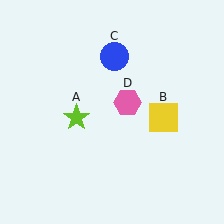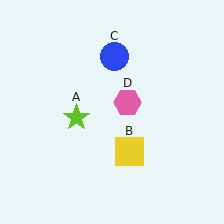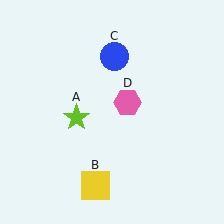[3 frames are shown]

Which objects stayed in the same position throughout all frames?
Lime star (object A) and blue circle (object C) and pink hexagon (object D) remained stationary.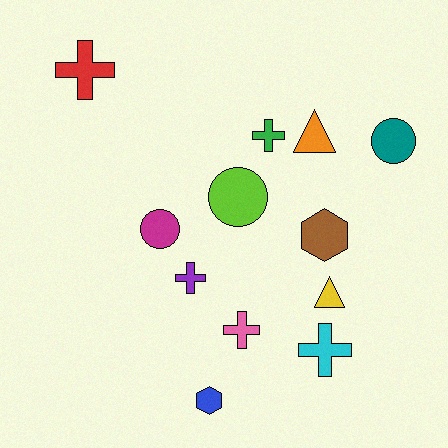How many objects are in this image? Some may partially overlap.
There are 12 objects.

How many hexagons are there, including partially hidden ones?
There are 2 hexagons.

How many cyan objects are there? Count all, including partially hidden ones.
There is 1 cyan object.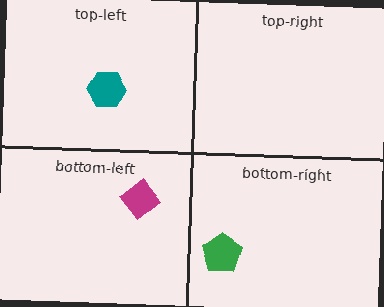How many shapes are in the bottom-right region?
1.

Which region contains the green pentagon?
The bottom-right region.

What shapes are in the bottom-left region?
The magenta diamond.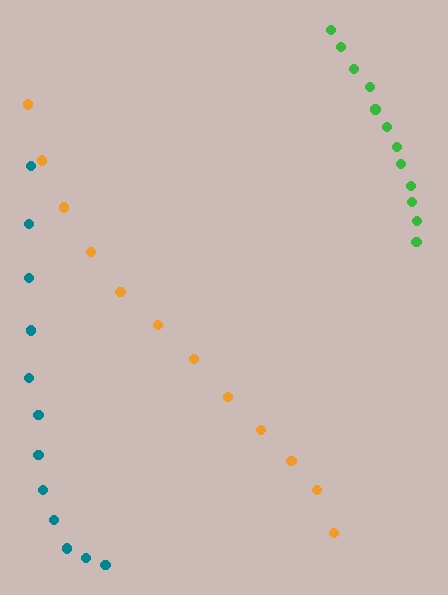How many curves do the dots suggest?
There are 3 distinct paths.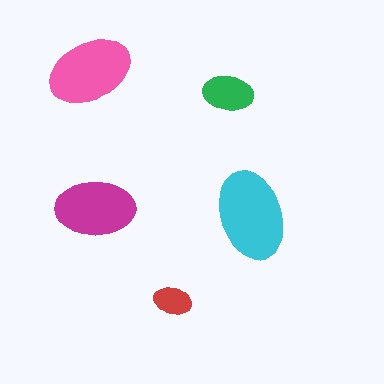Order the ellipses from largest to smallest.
the cyan one, the pink one, the magenta one, the green one, the red one.